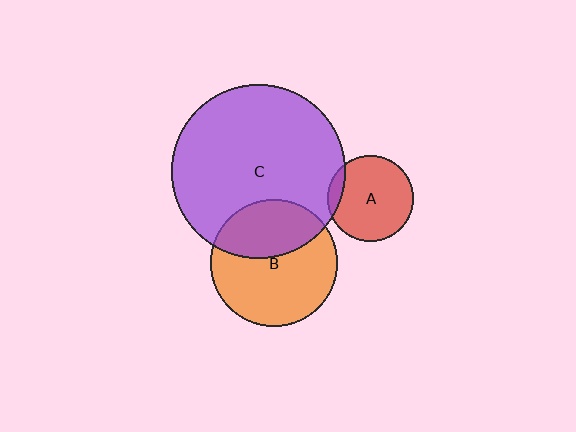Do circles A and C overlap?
Yes.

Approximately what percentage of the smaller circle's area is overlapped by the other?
Approximately 10%.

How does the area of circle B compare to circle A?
Approximately 2.1 times.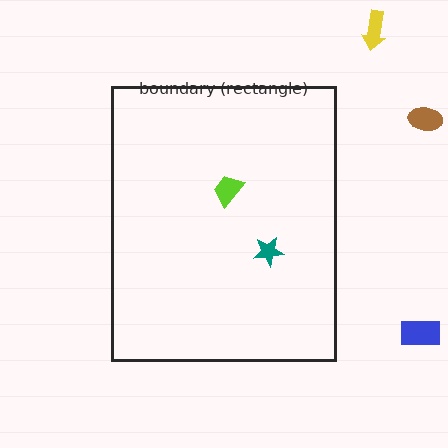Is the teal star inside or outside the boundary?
Inside.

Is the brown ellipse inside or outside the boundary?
Outside.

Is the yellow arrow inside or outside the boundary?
Outside.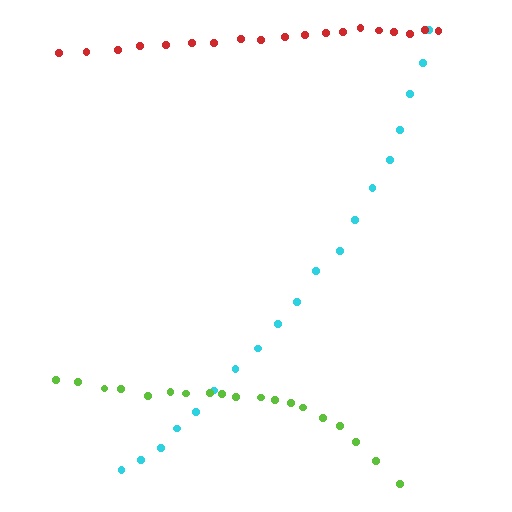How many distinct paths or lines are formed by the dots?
There are 3 distinct paths.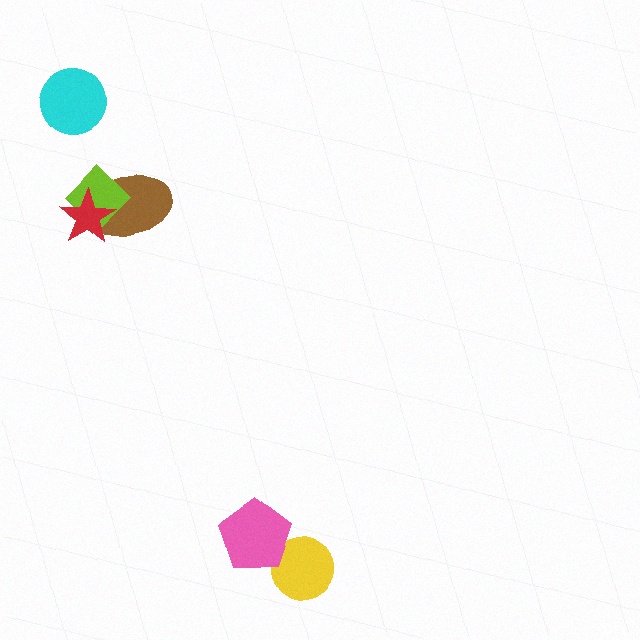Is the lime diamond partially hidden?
Yes, it is partially covered by another shape.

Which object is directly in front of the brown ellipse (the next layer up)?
The lime diamond is directly in front of the brown ellipse.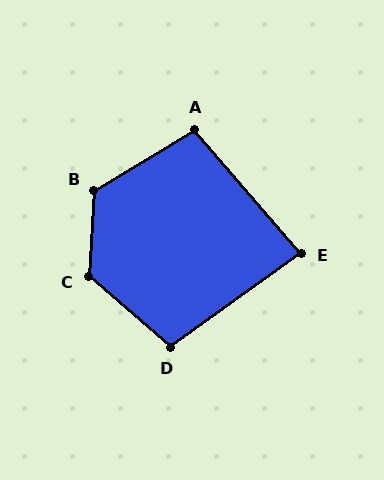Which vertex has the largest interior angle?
C, at approximately 127 degrees.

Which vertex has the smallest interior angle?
E, at approximately 85 degrees.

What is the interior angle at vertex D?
Approximately 103 degrees (obtuse).